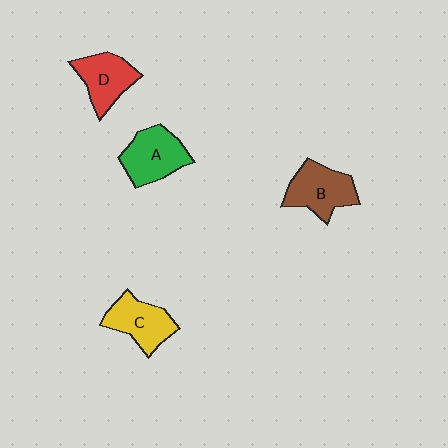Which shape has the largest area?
Shape B (brown).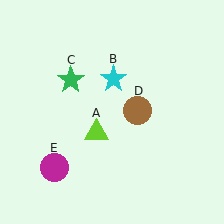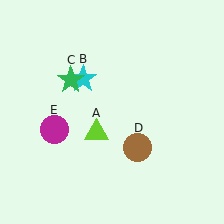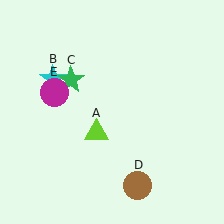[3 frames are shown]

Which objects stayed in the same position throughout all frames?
Lime triangle (object A) and green star (object C) remained stationary.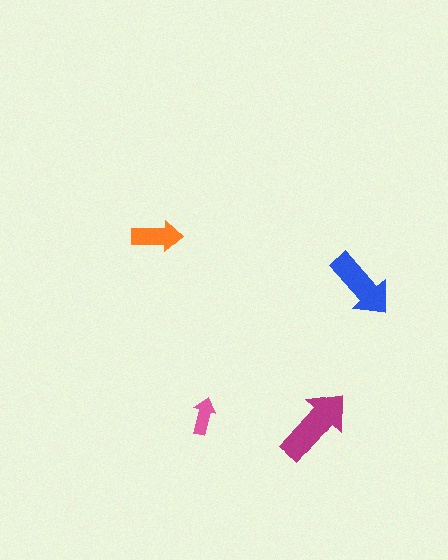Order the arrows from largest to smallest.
the magenta one, the blue one, the orange one, the pink one.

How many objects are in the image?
There are 4 objects in the image.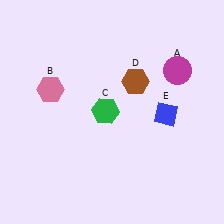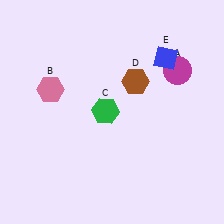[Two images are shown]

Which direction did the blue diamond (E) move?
The blue diamond (E) moved up.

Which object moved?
The blue diamond (E) moved up.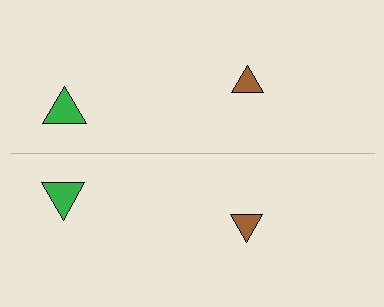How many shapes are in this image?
There are 4 shapes in this image.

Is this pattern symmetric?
Yes, this pattern has bilateral (reflection) symmetry.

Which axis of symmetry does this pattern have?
The pattern has a horizontal axis of symmetry running through the center of the image.